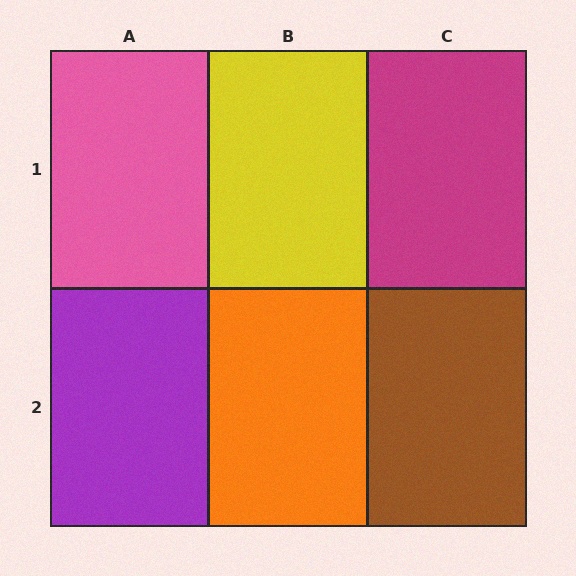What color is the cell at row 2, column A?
Purple.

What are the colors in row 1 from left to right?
Pink, yellow, magenta.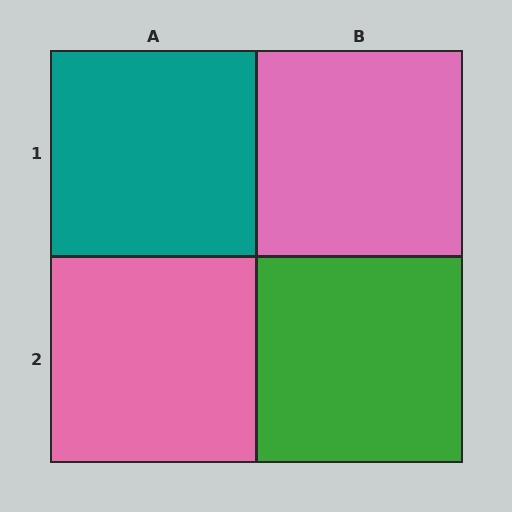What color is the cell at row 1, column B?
Pink.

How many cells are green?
1 cell is green.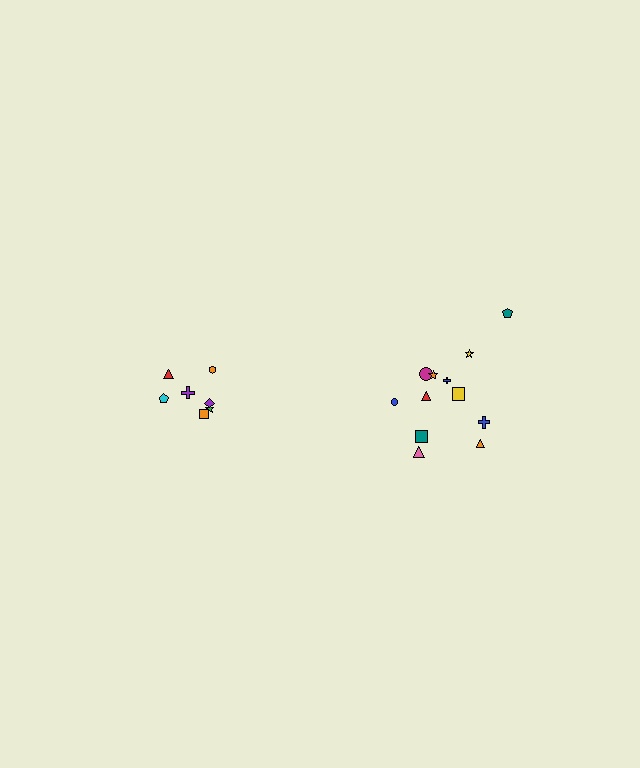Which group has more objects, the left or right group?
The right group.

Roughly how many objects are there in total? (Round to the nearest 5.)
Roughly 20 objects in total.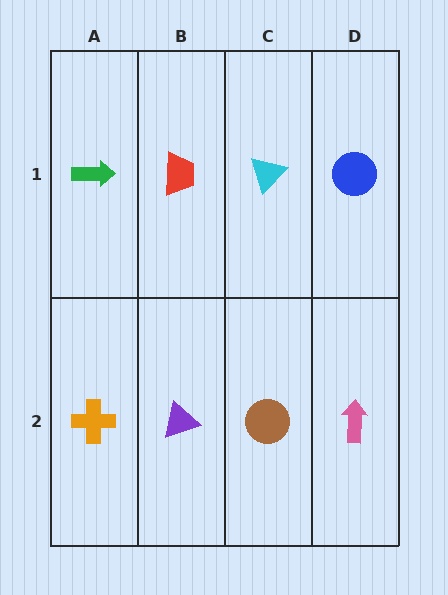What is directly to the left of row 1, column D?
A cyan triangle.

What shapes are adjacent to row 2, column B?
A red trapezoid (row 1, column B), an orange cross (row 2, column A), a brown circle (row 2, column C).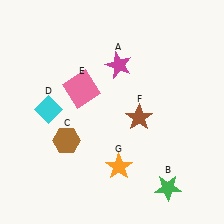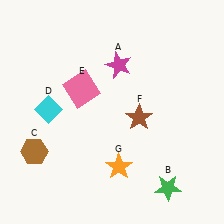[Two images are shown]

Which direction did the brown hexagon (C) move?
The brown hexagon (C) moved left.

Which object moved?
The brown hexagon (C) moved left.